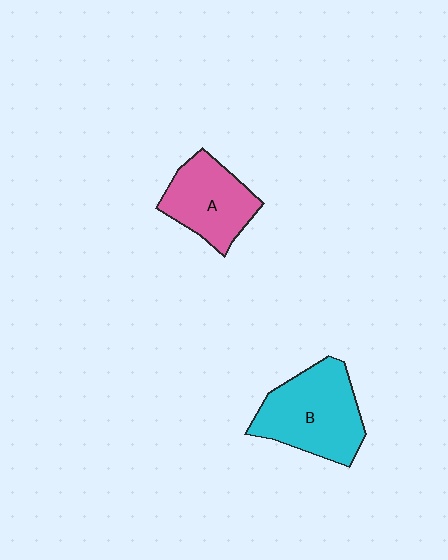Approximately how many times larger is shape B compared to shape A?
Approximately 1.3 times.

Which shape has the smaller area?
Shape A (pink).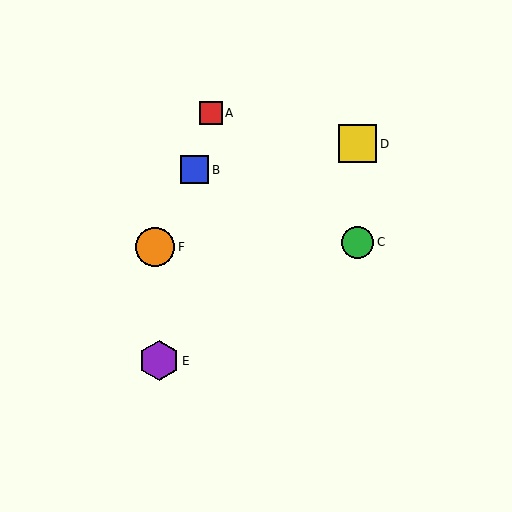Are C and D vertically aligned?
Yes, both are at x≈357.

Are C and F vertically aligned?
No, C is at x≈357 and F is at x≈155.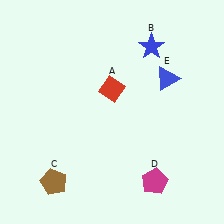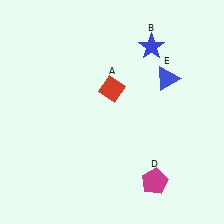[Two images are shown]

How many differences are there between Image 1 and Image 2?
There is 1 difference between the two images.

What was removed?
The brown pentagon (C) was removed in Image 2.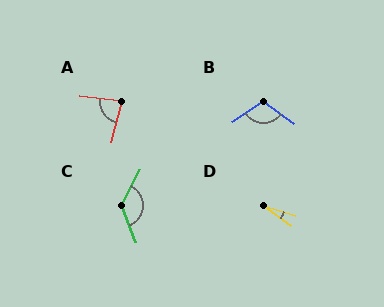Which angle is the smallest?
D, at approximately 20 degrees.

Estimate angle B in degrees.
Approximately 112 degrees.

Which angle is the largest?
C, at approximately 131 degrees.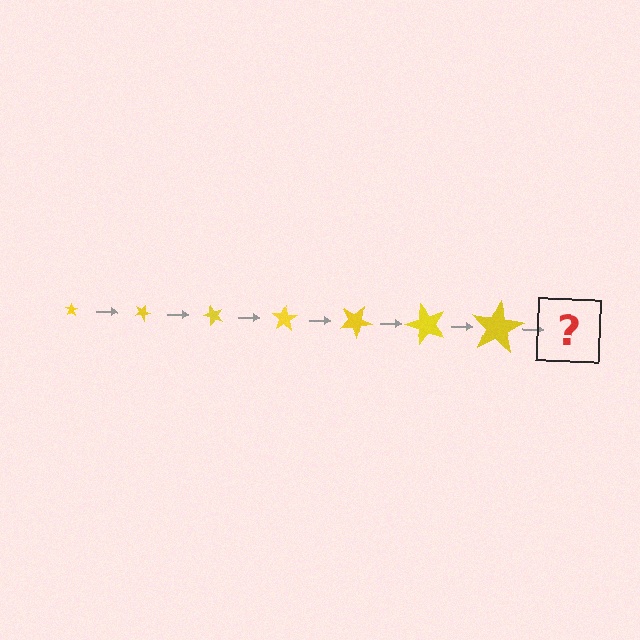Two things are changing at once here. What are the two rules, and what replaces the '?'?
The two rules are that the star grows larger each step and it rotates 25 degrees each step. The '?' should be a star, larger than the previous one and rotated 175 degrees from the start.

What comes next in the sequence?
The next element should be a star, larger than the previous one and rotated 175 degrees from the start.